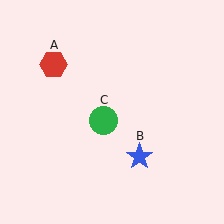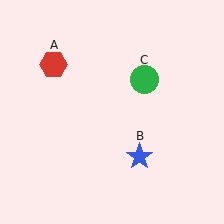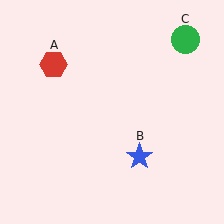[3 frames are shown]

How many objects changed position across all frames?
1 object changed position: green circle (object C).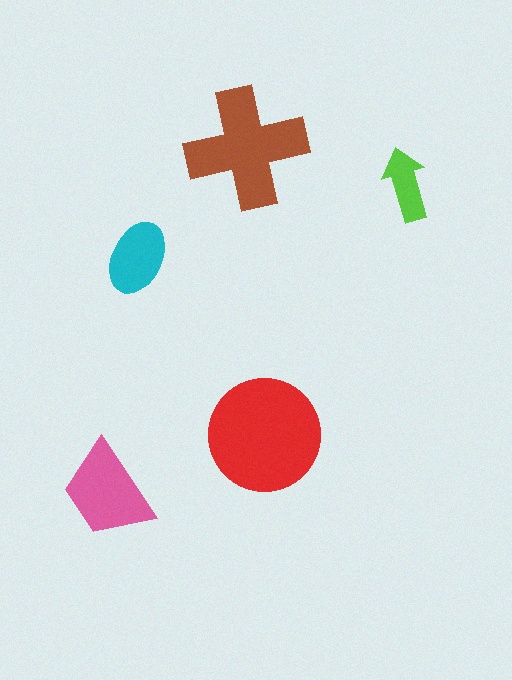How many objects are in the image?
There are 5 objects in the image.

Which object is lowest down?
The pink trapezoid is bottommost.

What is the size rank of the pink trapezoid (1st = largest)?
3rd.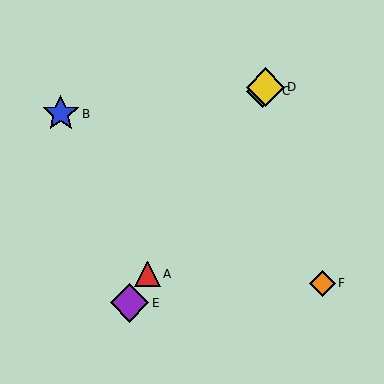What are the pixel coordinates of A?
Object A is at (147, 274).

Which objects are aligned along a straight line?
Objects A, C, D, E are aligned along a straight line.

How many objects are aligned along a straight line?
4 objects (A, C, D, E) are aligned along a straight line.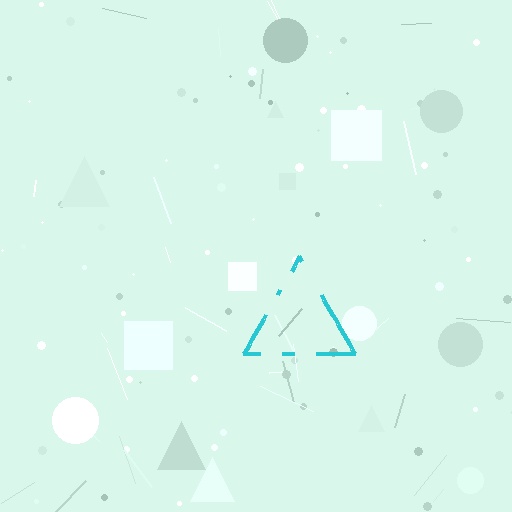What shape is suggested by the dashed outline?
The dashed outline suggests a triangle.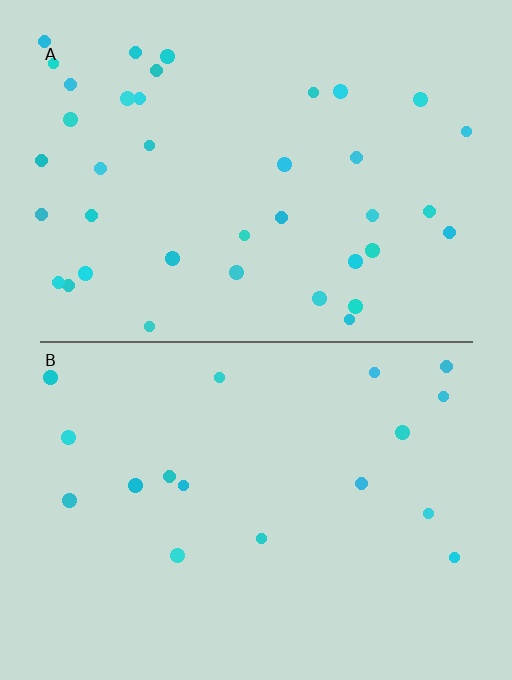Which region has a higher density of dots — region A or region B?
A (the top).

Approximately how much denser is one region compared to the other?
Approximately 2.2× — region A over region B.